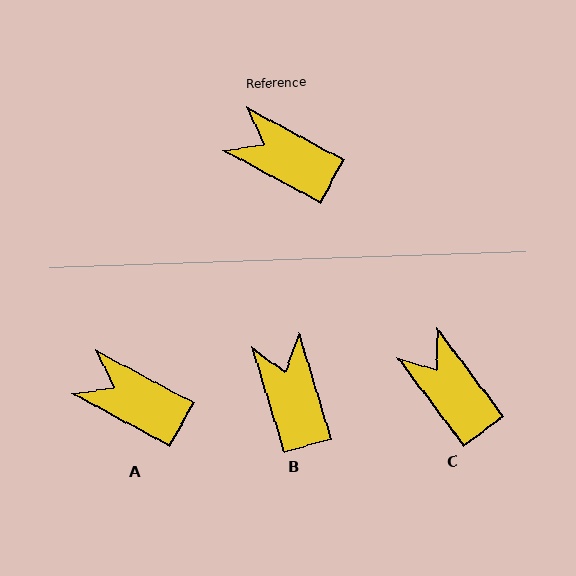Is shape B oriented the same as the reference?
No, it is off by about 45 degrees.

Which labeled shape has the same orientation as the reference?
A.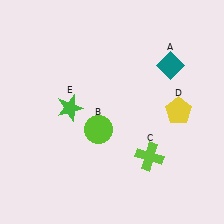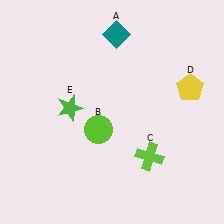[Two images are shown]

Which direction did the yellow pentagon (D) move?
The yellow pentagon (D) moved up.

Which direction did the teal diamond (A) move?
The teal diamond (A) moved left.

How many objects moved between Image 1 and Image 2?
2 objects moved between the two images.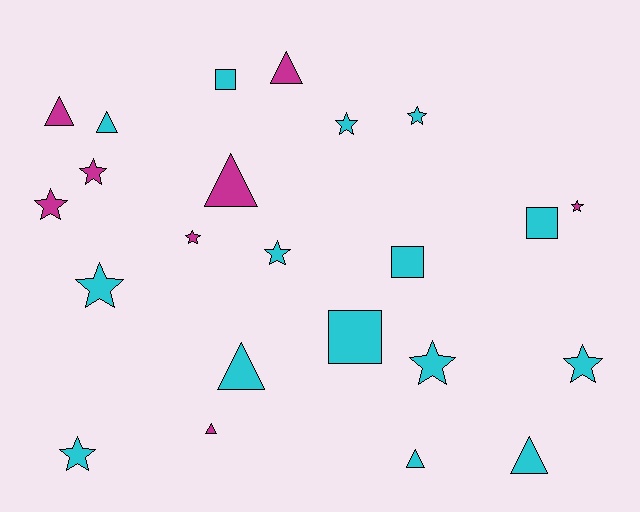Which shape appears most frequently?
Star, with 11 objects.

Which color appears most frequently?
Cyan, with 15 objects.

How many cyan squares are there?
There are 4 cyan squares.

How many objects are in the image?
There are 23 objects.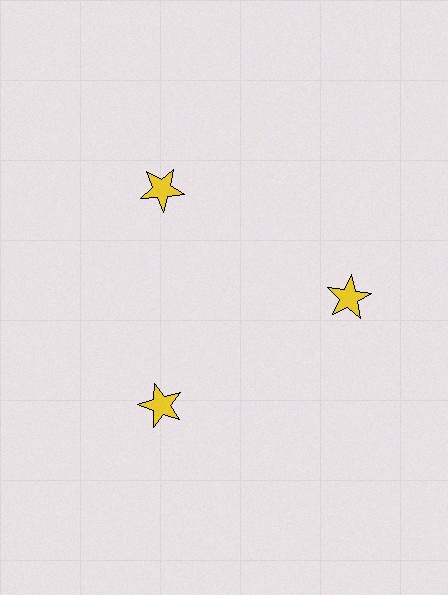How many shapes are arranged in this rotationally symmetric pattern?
There are 3 shapes, arranged in 3 groups of 1.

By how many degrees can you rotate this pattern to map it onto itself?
The pattern maps onto itself every 120 degrees of rotation.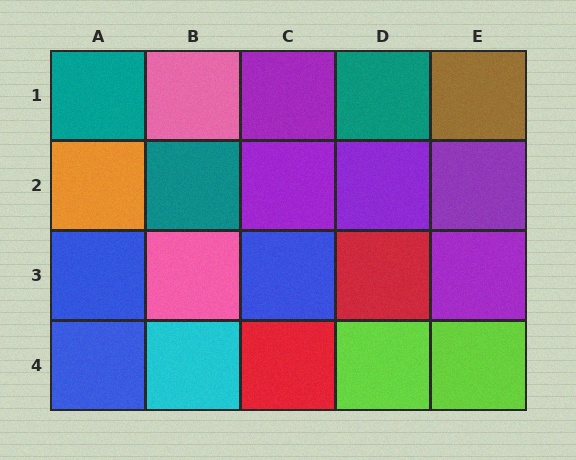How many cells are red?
2 cells are red.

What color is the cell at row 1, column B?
Pink.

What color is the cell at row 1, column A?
Teal.